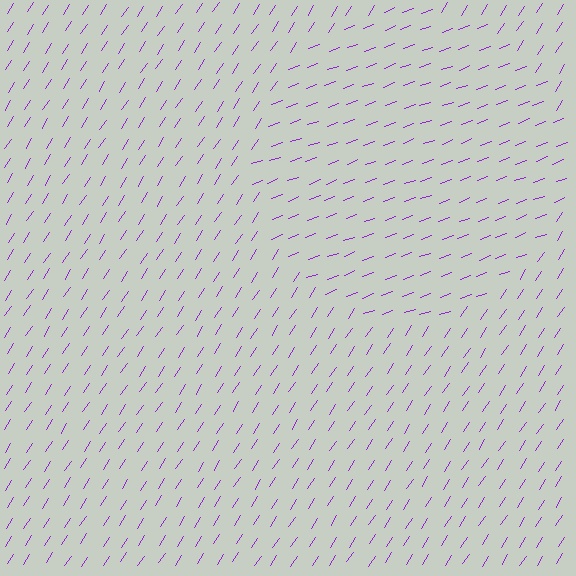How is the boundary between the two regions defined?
The boundary is defined purely by a change in line orientation (approximately 37 degrees difference). All lines are the same color and thickness.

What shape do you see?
I see a circle.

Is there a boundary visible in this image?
Yes, there is a texture boundary formed by a change in line orientation.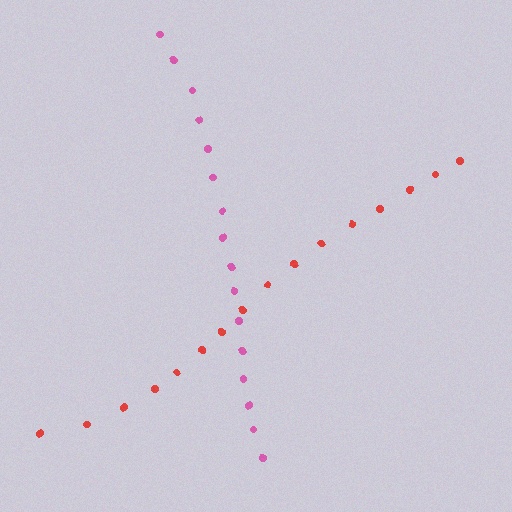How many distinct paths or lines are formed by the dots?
There are 2 distinct paths.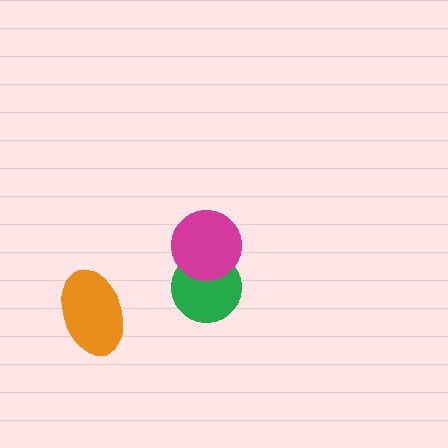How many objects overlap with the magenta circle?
1 object overlaps with the magenta circle.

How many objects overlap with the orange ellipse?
0 objects overlap with the orange ellipse.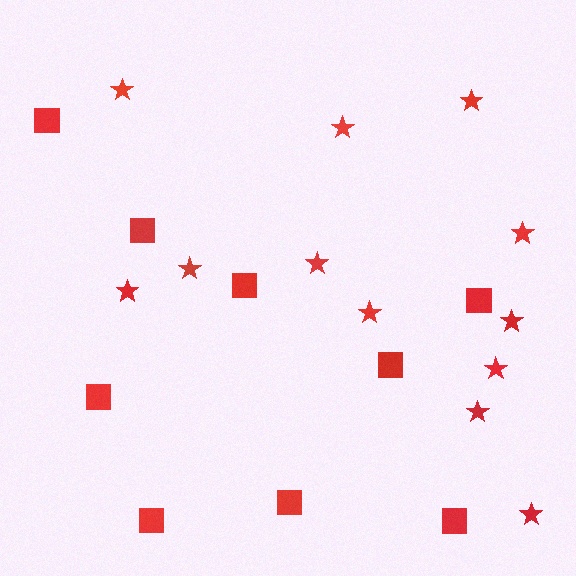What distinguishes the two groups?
There are 2 groups: one group of stars (12) and one group of squares (9).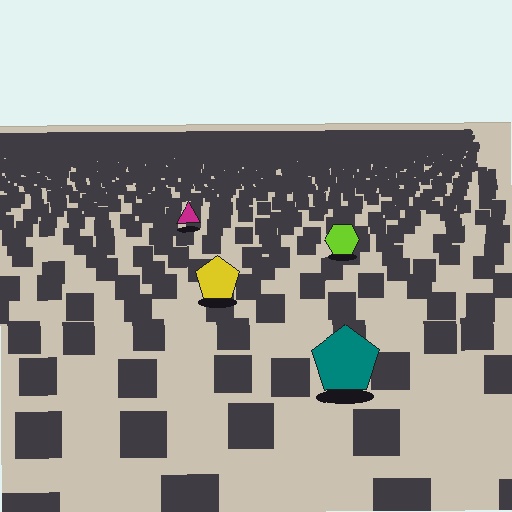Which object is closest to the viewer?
The teal pentagon is closest. The texture marks near it are larger and more spread out.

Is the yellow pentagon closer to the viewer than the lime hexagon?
Yes. The yellow pentagon is closer — you can tell from the texture gradient: the ground texture is coarser near it.